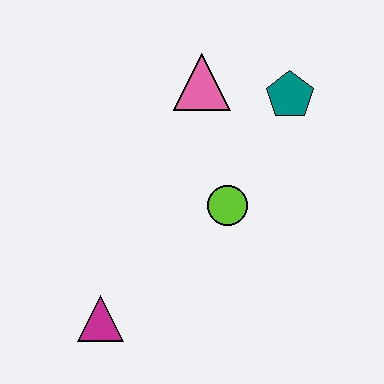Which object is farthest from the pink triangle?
The magenta triangle is farthest from the pink triangle.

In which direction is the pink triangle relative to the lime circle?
The pink triangle is above the lime circle.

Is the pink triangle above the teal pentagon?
Yes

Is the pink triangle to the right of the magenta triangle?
Yes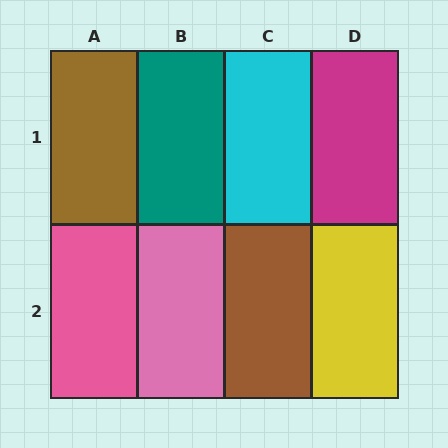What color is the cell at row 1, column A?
Brown.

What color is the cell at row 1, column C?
Cyan.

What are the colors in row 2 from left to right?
Pink, pink, brown, yellow.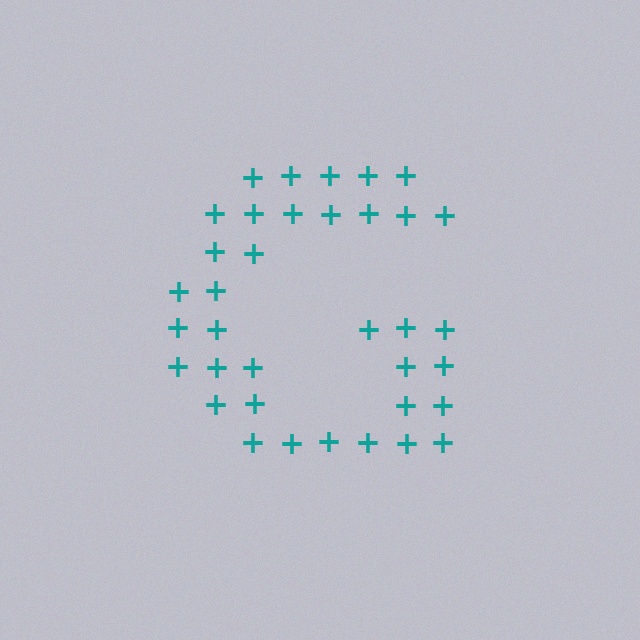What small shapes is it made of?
It is made of small plus signs.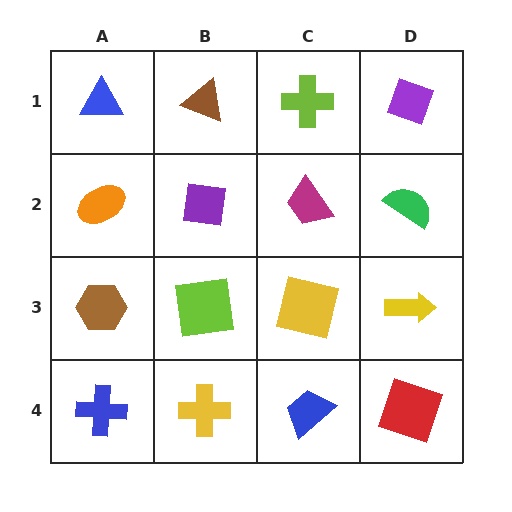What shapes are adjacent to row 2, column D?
A purple diamond (row 1, column D), a yellow arrow (row 3, column D), a magenta trapezoid (row 2, column C).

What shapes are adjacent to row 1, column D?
A green semicircle (row 2, column D), a lime cross (row 1, column C).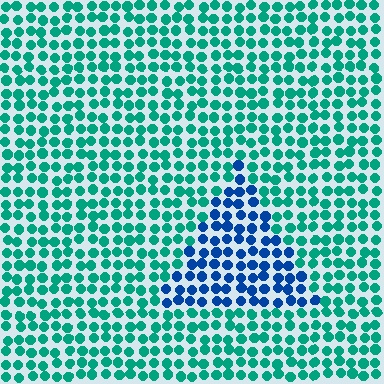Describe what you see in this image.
The image is filled with small teal elements in a uniform arrangement. A triangle-shaped region is visible where the elements are tinted to a slightly different hue, forming a subtle color boundary.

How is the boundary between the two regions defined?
The boundary is defined purely by a slight shift in hue (about 49 degrees). Spacing, size, and orientation are identical on both sides.